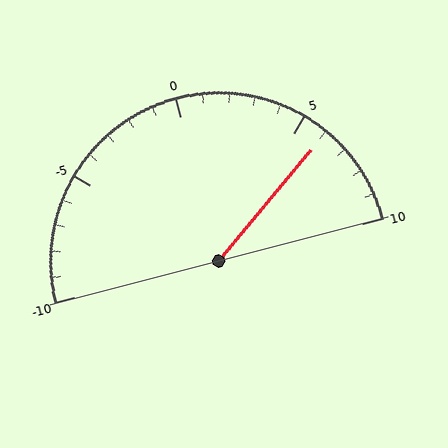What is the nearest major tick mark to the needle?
The nearest major tick mark is 5.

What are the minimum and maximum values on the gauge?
The gauge ranges from -10 to 10.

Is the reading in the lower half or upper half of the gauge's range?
The reading is in the upper half of the range (-10 to 10).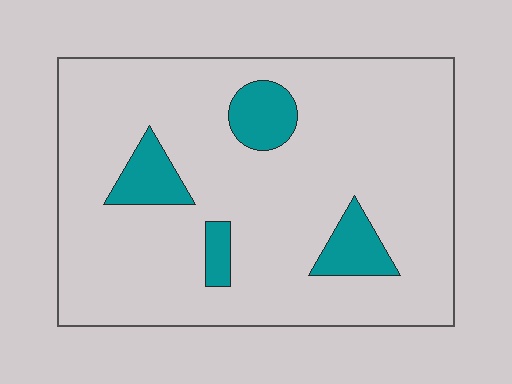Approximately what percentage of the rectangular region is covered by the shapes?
Approximately 10%.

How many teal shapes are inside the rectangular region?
4.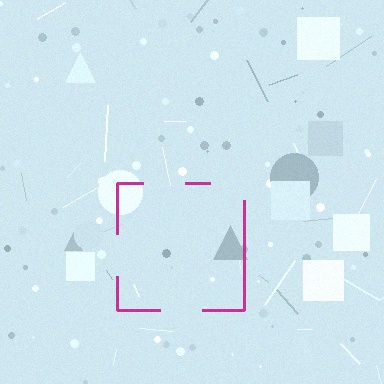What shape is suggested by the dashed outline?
The dashed outline suggests a square.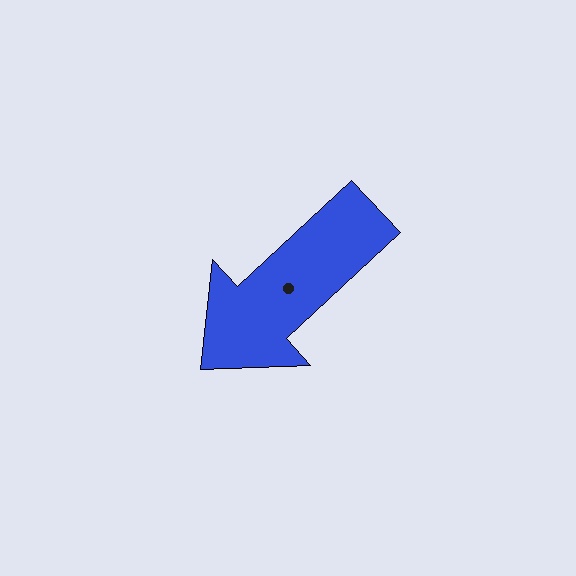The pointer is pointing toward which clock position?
Roughly 8 o'clock.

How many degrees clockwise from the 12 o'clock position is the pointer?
Approximately 227 degrees.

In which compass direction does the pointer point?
Southwest.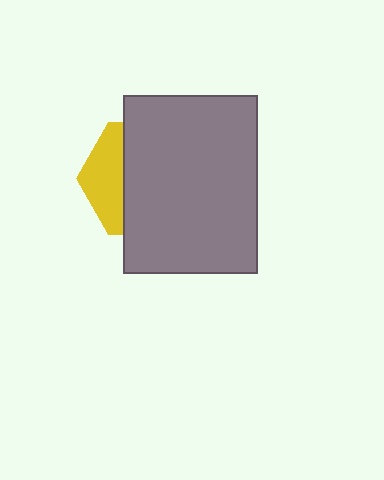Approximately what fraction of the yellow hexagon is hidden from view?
Roughly 68% of the yellow hexagon is hidden behind the gray rectangle.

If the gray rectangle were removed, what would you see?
You would see the complete yellow hexagon.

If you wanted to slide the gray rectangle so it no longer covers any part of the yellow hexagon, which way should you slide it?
Slide it right — that is the most direct way to separate the two shapes.